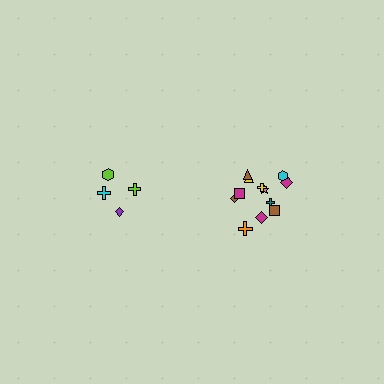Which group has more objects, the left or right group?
The right group.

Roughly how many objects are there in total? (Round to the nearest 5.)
Roughly 15 objects in total.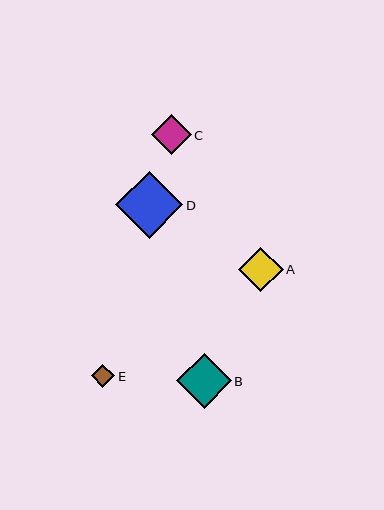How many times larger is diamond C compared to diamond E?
Diamond C is approximately 1.7 times the size of diamond E.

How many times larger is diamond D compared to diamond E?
Diamond D is approximately 2.9 times the size of diamond E.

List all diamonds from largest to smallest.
From largest to smallest: D, B, A, C, E.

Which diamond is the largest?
Diamond D is the largest with a size of approximately 67 pixels.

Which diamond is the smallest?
Diamond E is the smallest with a size of approximately 24 pixels.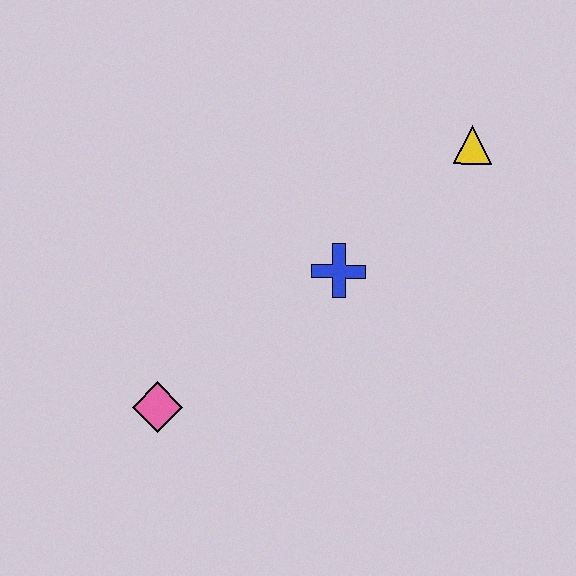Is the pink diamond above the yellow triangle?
No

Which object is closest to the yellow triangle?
The blue cross is closest to the yellow triangle.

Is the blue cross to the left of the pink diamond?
No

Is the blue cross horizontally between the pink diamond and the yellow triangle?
Yes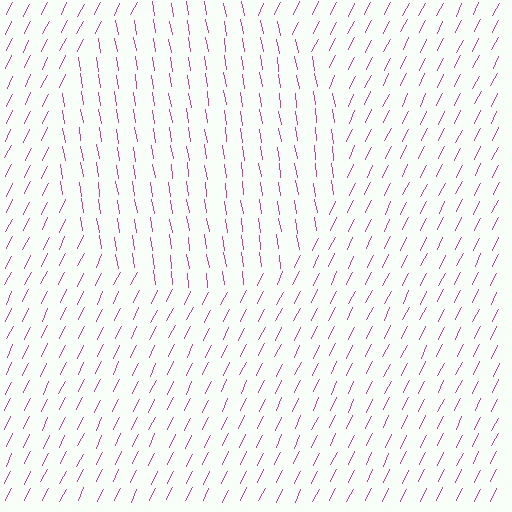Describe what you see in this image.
The image is filled with small magenta line segments. A circle region in the image has lines oriented differently from the surrounding lines, creating a visible texture boundary.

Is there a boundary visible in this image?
Yes, there is a texture boundary formed by a change in line orientation.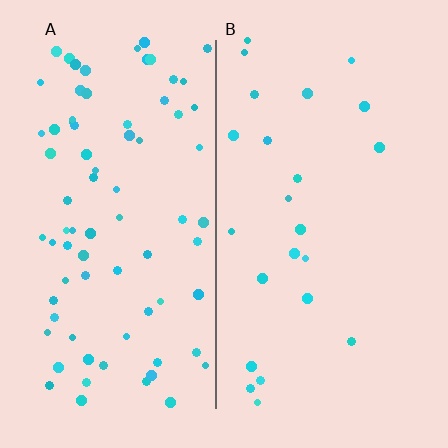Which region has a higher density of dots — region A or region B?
A (the left).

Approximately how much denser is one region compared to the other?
Approximately 3.4× — region A over region B.